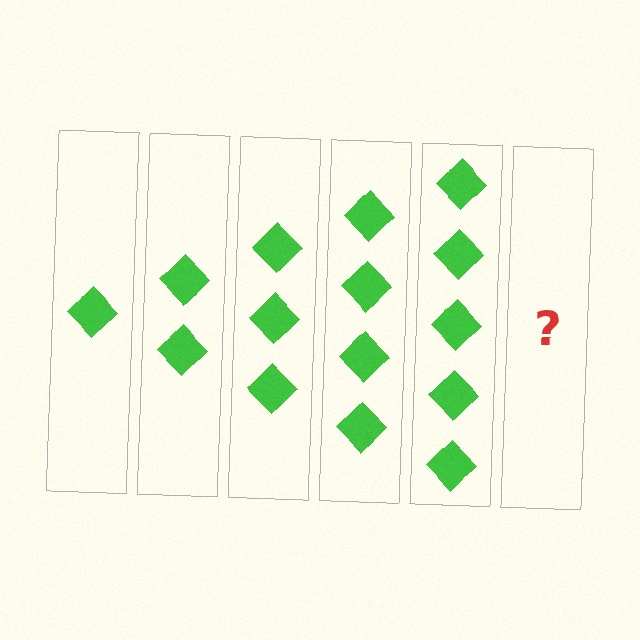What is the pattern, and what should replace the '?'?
The pattern is that each step adds one more diamond. The '?' should be 6 diamonds.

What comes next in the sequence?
The next element should be 6 diamonds.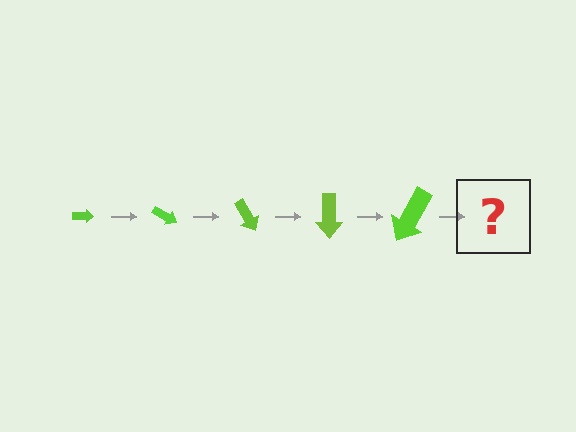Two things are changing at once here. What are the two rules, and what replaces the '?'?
The two rules are that the arrow grows larger each step and it rotates 30 degrees each step. The '?' should be an arrow, larger than the previous one and rotated 150 degrees from the start.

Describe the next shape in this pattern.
It should be an arrow, larger than the previous one and rotated 150 degrees from the start.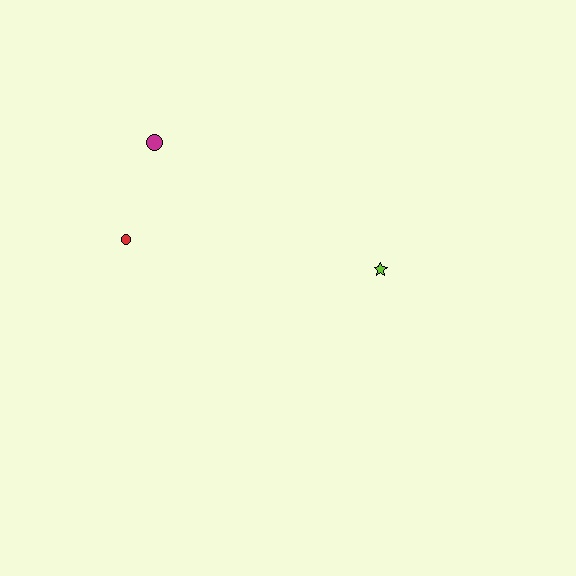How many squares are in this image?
There are no squares.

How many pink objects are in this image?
There are no pink objects.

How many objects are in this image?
There are 3 objects.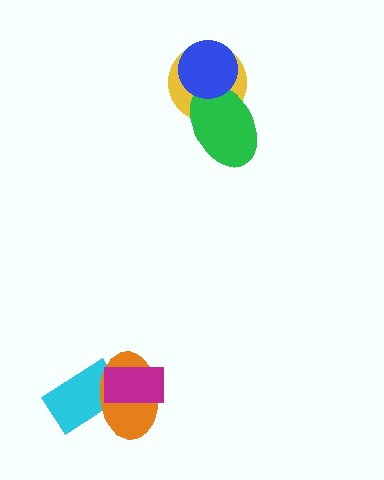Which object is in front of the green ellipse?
The blue circle is in front of the green ellipse.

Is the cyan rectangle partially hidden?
Yes, it is partially covered by another shape.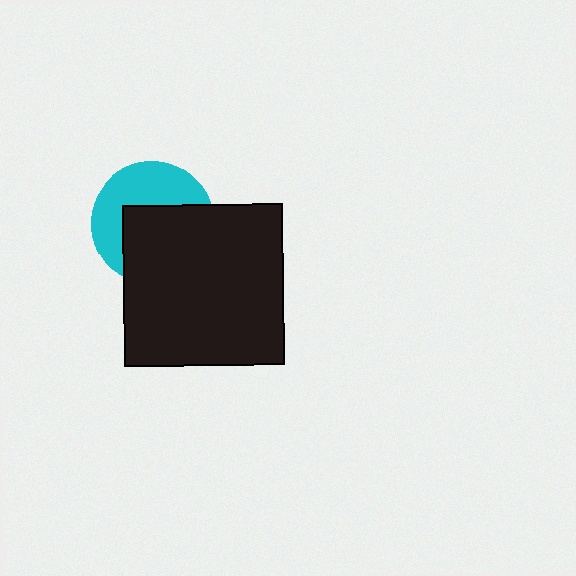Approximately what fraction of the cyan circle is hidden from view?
Roughly 53% of the cyan circle is hidden behind the black square.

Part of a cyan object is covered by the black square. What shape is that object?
It is a circle.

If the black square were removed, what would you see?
You would see the complete cyan circle.